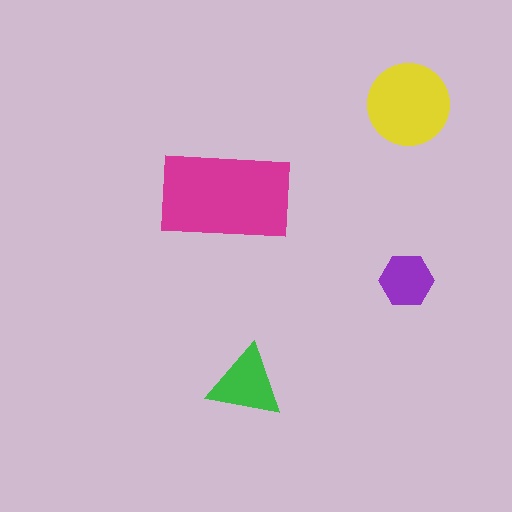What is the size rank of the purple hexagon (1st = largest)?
4th.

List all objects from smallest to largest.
The purple hexagon, the green triangle, the yellow circle, the magenta rectangle.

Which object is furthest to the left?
The magenta rectangle is leftmost.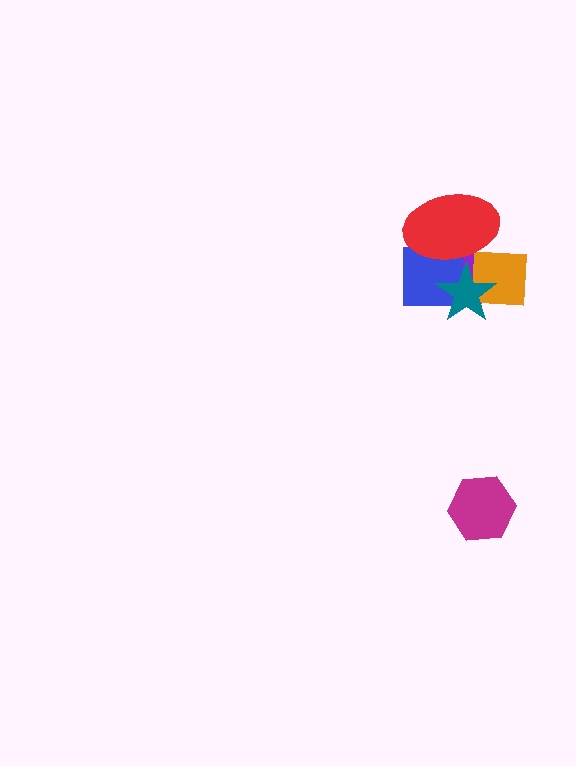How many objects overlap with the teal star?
4 objects overlap with the teal star.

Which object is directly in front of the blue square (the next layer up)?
The red ellipse is directly in front of the blue square.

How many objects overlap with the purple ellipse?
4 objects overlap with the purple ellipse.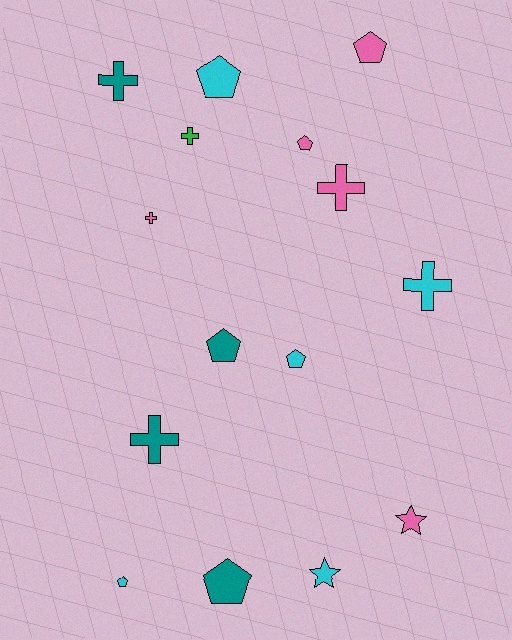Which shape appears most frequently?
Pentagon, with 7 objects.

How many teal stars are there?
There are no teal stars.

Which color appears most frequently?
Cyan, with 5 objects.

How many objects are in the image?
There are 15 objects.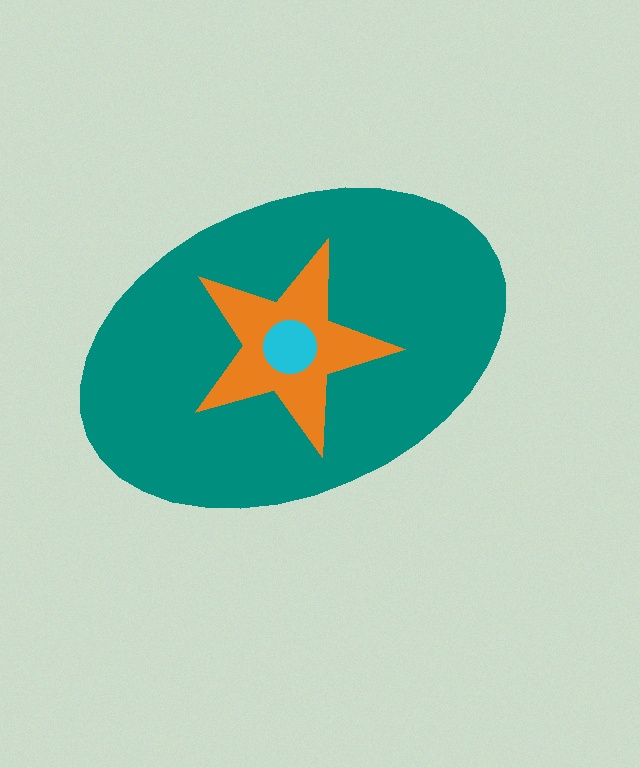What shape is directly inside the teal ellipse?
The orange star.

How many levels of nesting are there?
3.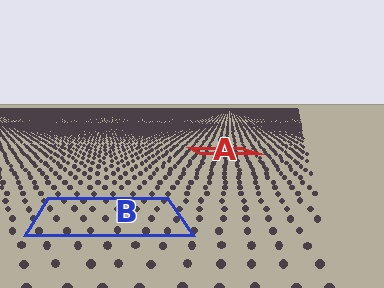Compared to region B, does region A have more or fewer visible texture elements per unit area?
Region A has more texture elements per unit area — they are packed more densely because it is farther away.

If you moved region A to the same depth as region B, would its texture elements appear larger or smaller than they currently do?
They would appear larger. At a closer depth, the same texture elements are projected at a bigger on-screen size.